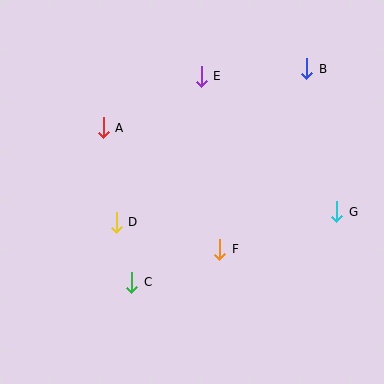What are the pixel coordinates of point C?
Point C is at (132, 282).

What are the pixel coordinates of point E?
Point E is at (201, 76).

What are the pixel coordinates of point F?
Point F is at (220, 249).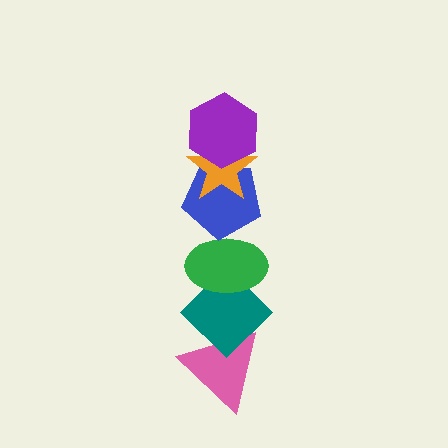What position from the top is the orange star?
The orange star is 2nd from the top.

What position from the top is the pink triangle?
The pink triangle is 6th from the top.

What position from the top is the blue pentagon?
The blue pentagon is 3rd from the top.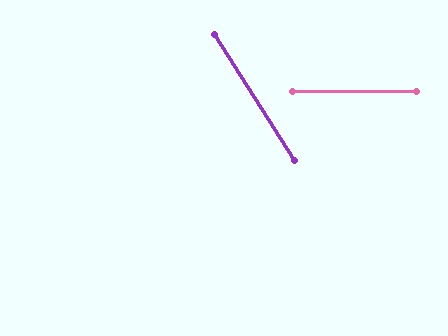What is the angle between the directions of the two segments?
Approximately 57 degrees.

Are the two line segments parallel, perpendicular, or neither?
Neither parallel nor perpendicular — they differ by about 57°.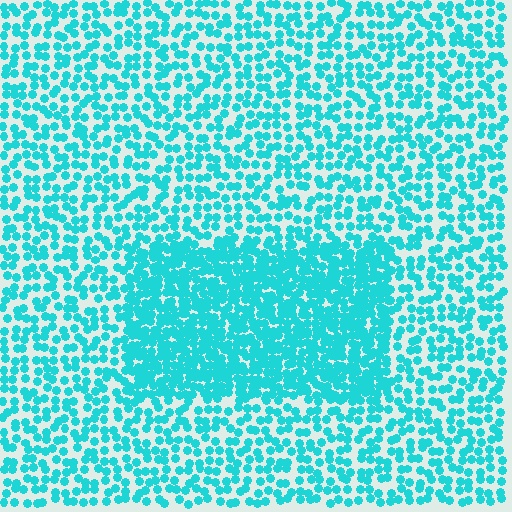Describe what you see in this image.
The image contains small cyan elements arranged at two different densities. A rectangle-shaped region is visible where the elements are more densely packed than the surrounding area.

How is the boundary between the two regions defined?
The boundary is defined by a change in element density (approximately 2.0x ratio). All elements are the same color, size, and shape.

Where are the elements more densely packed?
The elements are more densely packed inside the rectangle boundary.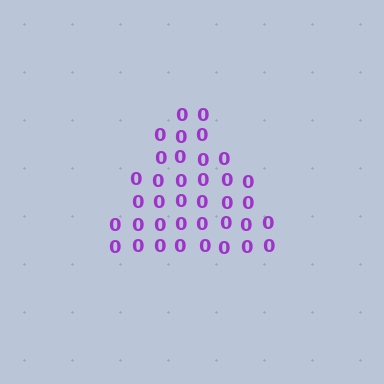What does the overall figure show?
The overall figure shows a triangle.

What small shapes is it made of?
It is made of small digit 0's.